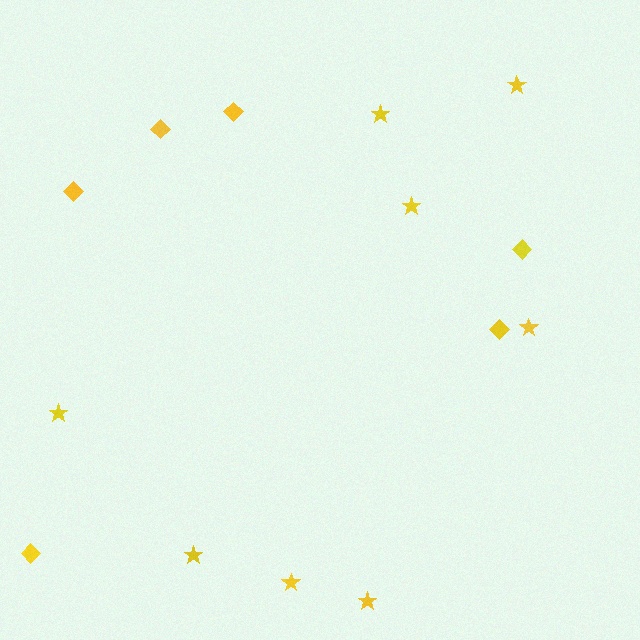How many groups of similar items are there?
There are 2 groups: one group of stars (8) and one group of diamonds (6).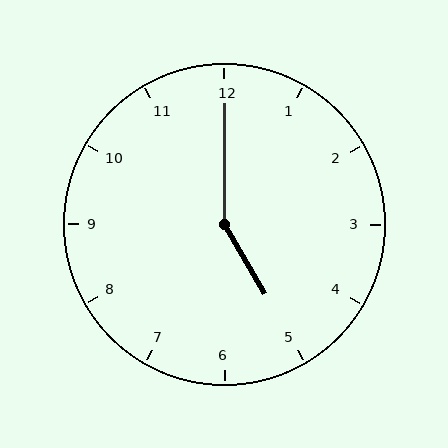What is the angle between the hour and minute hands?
Approximately 150 degrees.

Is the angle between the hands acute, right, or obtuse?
It is obtuse.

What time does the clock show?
5:00.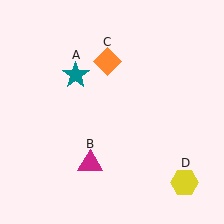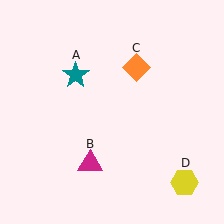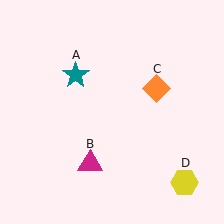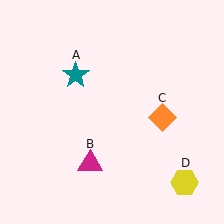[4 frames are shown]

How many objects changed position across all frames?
1 object changed position: orange diamond (object C).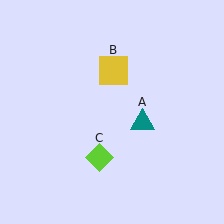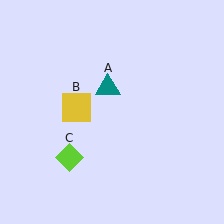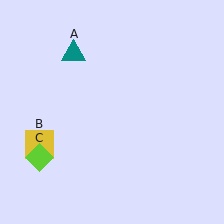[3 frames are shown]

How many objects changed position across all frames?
3 objects changed position: teal triangle (object A), yellow square (object B), lime diamond (object C).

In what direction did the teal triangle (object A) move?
The teal triangle (object A) moved up and to the left.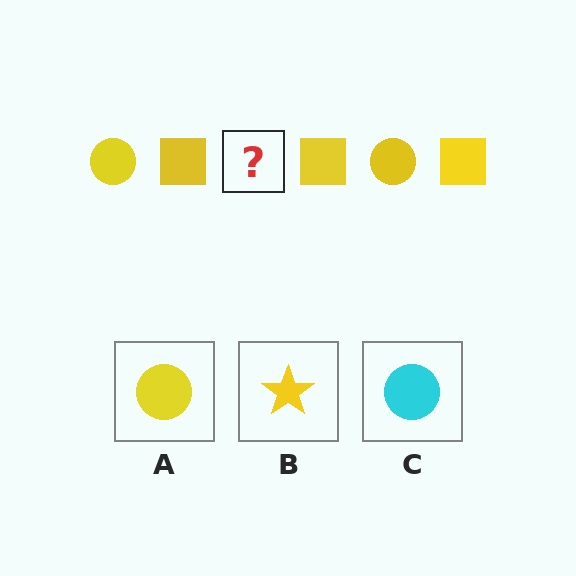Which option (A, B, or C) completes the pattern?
A.